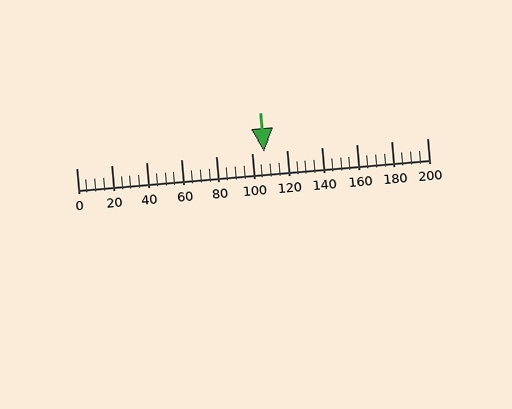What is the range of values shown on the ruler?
The ruler shows values from 0 to 200.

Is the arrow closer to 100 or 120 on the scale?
The arrow is closer to 100.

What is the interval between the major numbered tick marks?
The major tick marks are spaced 20 units apart.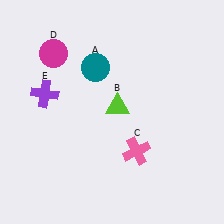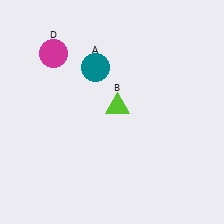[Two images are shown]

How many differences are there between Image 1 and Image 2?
There are 2 differences between the two images.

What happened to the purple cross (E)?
The purple cross (E) was removed in Image 2. It was in the top-left area of Image 1.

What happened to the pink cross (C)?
The pink cross (C) was removed in Image 2. It was in the bottom-right area of Image 1.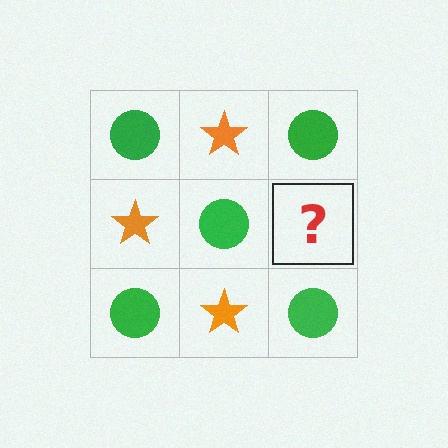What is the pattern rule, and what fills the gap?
The rule is that it alternates green circle and orange star in a checkerboard pattern. The gap should be filled with an orange star.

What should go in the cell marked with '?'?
The missing cell should contain an orange star.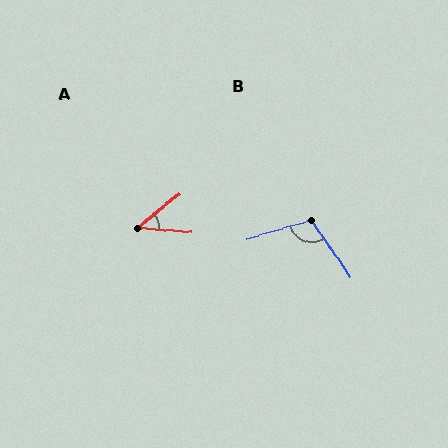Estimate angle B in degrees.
Approximately 108 degrees.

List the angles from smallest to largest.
A (44°), B (108°).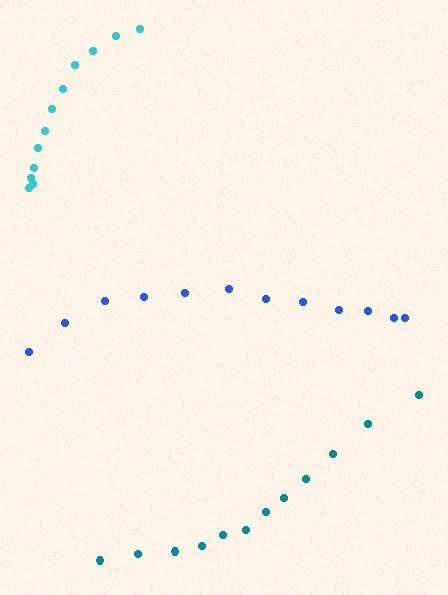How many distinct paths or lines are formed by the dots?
There are 3 distinct paths.